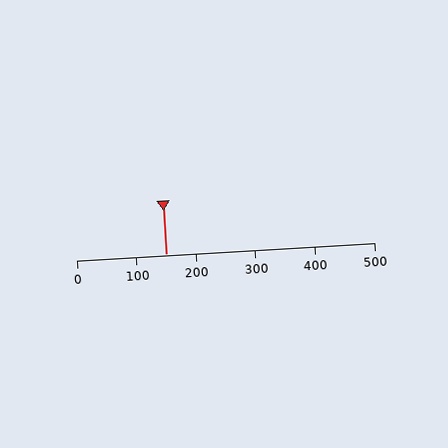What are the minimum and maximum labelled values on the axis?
The axis runs from 0 to 500.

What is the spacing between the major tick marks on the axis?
The major ticks are spaced 100 apart.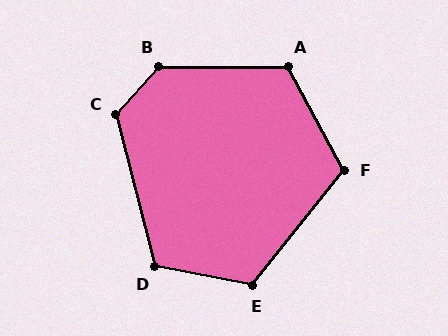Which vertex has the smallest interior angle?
F, at approximately 113 degrees.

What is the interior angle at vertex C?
Approximately 124 degrees (obtuse).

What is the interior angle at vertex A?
Approximately 118 degrees (obtuse).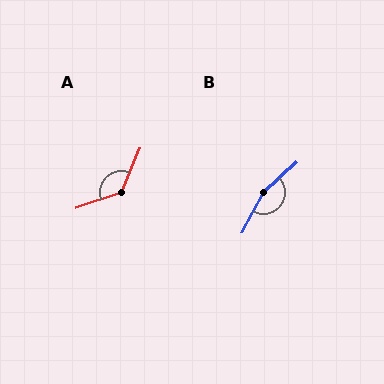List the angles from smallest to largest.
A (131°), B (160°).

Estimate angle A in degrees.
Approximately 131 degrees.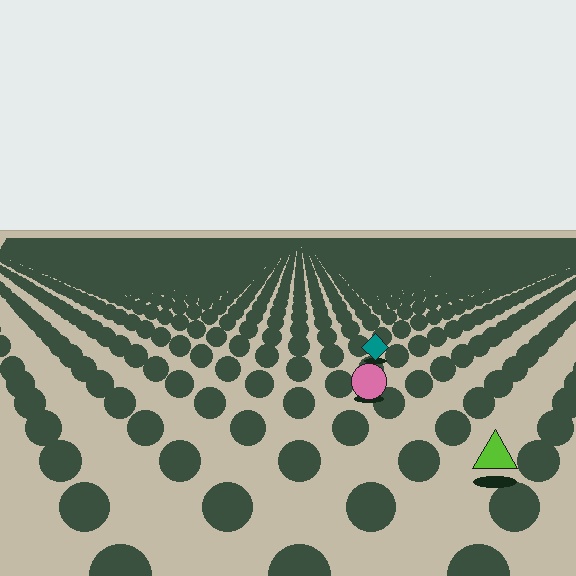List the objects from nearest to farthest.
From nearest to farthest: the lime triangle, the pink circle, the teal diamond.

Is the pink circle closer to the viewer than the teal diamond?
Yes. The pink circle is closer — you can tell from the texture gradient: the ground texture is coarser near it.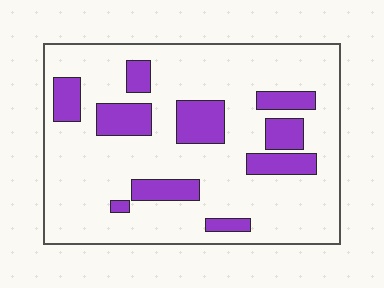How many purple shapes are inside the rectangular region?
10.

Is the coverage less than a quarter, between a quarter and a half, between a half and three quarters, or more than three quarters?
Less than a quarter.